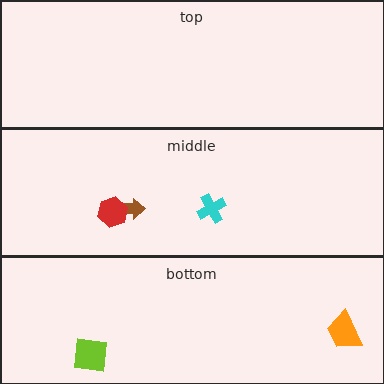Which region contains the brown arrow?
The middle region.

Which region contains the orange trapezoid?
The bottom region.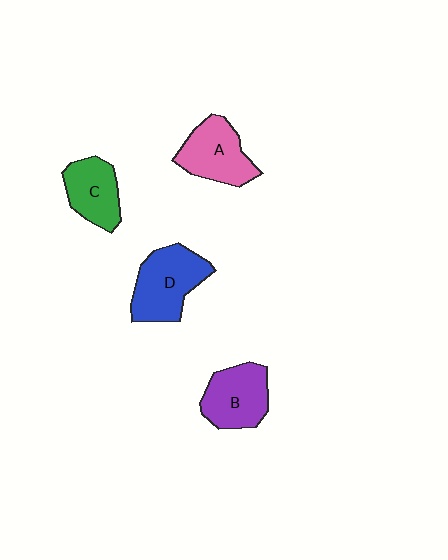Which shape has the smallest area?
Shape C (green).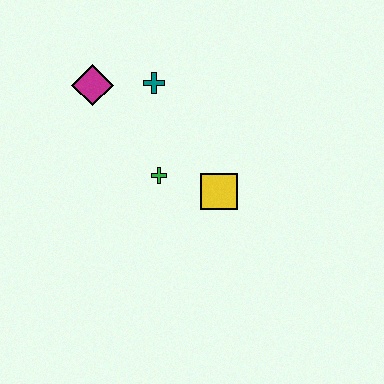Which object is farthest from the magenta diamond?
The yellow square is farthest from the magenta diamond.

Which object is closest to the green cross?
The yellow square is closest to the green cross.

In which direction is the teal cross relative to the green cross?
The teal cross is above the green cross.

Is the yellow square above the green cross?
No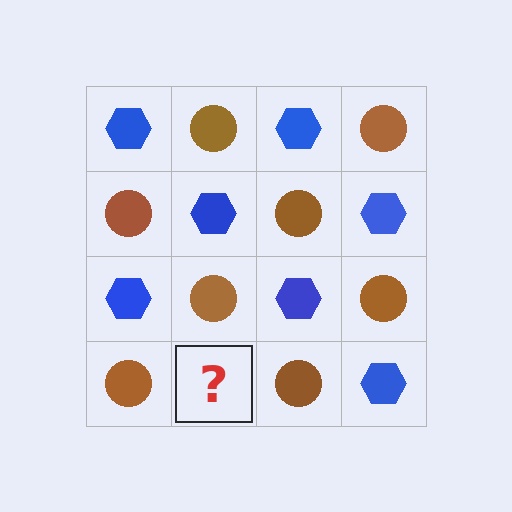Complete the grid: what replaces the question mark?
The question mark should be replaced with a blue hexagon.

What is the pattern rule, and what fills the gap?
The rule is that it alternates blue hexagon and brown circle in a checkerboard pattern. The gap should be filled with a blue hexagon.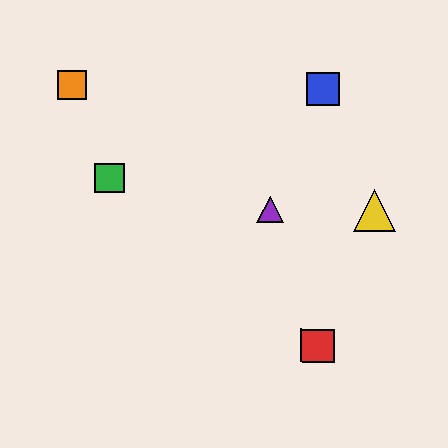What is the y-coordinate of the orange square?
The orange square is at y≈85.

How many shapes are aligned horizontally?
2 shapes (the yellow triangle, the purple triangle) are aligned horizontally.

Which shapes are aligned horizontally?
The yellow triangle, the purple triangle are aligned horizontally.